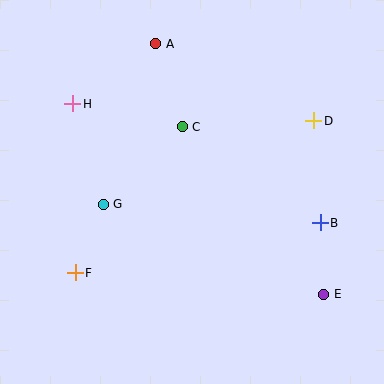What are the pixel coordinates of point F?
Point F is at (75, 273).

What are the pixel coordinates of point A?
Point A is at (156, 44).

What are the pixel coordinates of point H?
Point H is at (73, 104).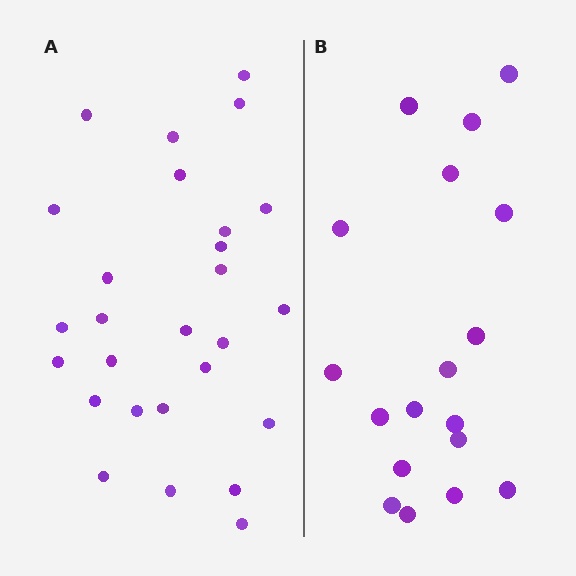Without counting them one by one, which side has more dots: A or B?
Region A (the left region) has more dots.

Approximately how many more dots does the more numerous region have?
Region A has roughly 8 or so more dots than region B.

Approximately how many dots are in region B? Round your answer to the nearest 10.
About 20 dots. (The exact count is 18, which rounds to 20.)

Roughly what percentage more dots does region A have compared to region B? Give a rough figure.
About 50% more.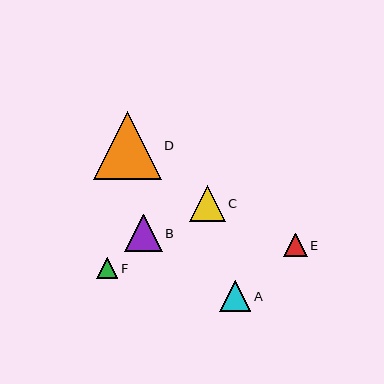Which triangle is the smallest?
Triangle F is the smallest with a size of approximately 21 pixels.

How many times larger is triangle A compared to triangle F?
Triangle A is approximately 1.5 times the size of triangle F.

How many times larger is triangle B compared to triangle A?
Triangle B is approximately 1.2 times the size of triangle A.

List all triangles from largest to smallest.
From largest to smallest: D, B, C, A, E, F.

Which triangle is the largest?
Triangle D is the largest with a size of approximately 68 pixels.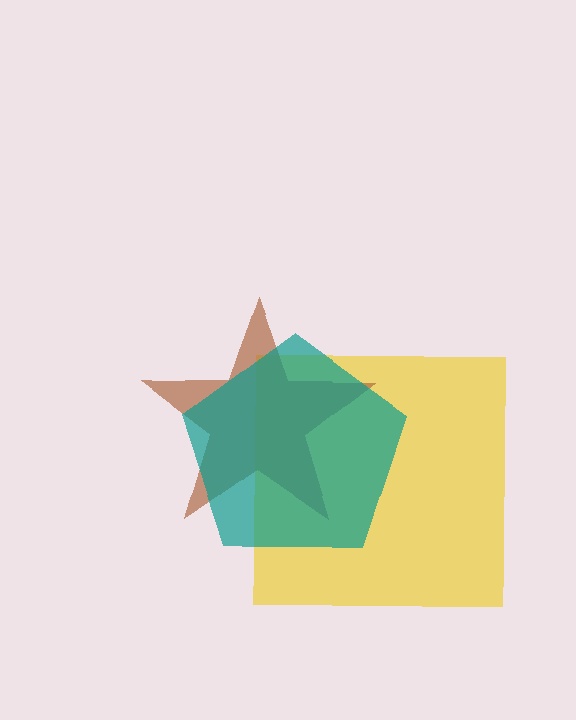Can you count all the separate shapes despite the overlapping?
Yes, there are 3 separate shapes.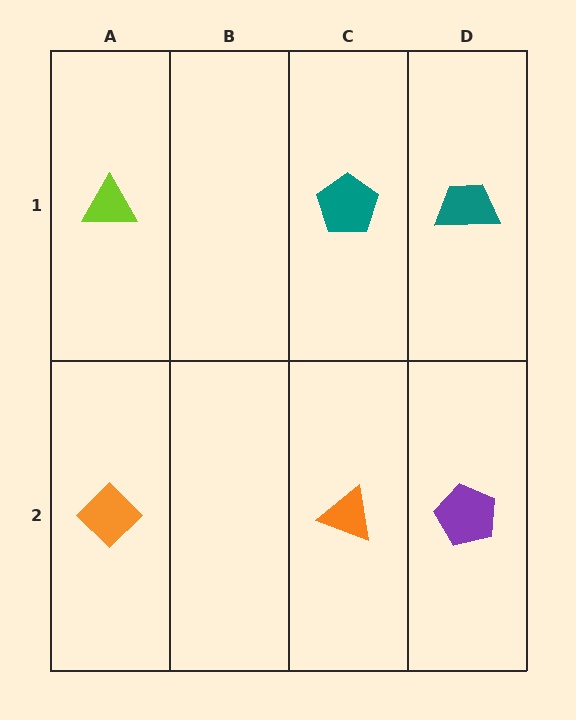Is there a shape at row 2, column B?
No, that cell is empty.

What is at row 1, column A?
A lime triangle.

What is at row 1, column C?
A teal pentagon.